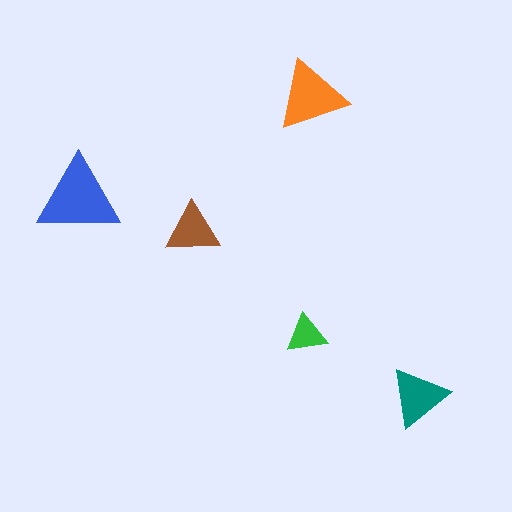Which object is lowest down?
The teal triangle is bottommost.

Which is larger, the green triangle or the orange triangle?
The orange one.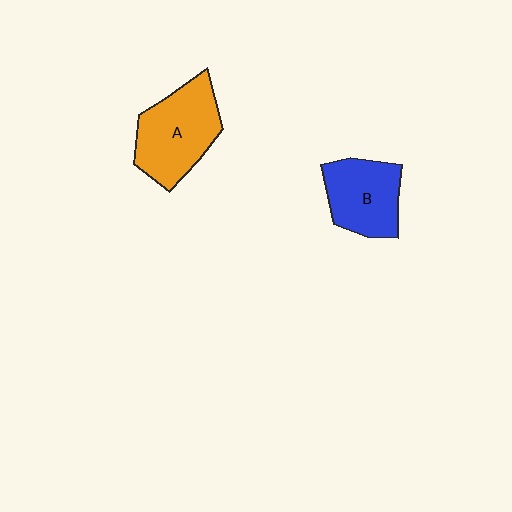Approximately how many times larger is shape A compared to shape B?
Approximately 1.3 times.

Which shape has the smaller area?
Shape B (blue).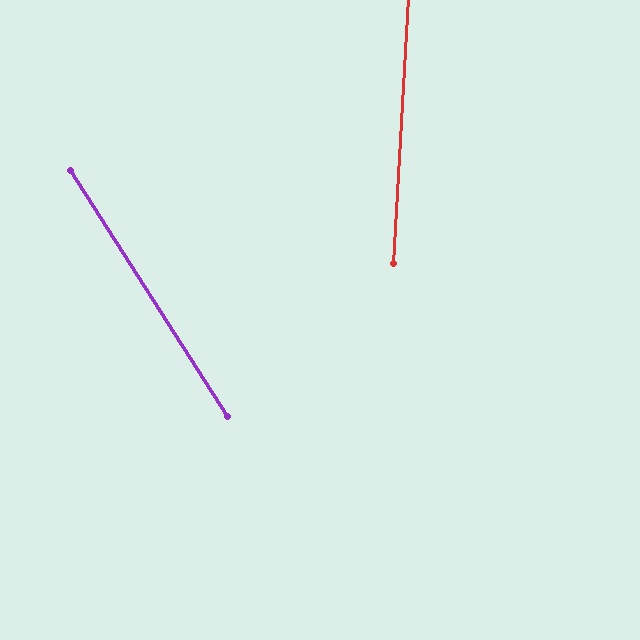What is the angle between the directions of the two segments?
Approximately 36 degrees.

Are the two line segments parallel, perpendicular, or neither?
Neither parallel nor perpendicular — they differ by about 36°.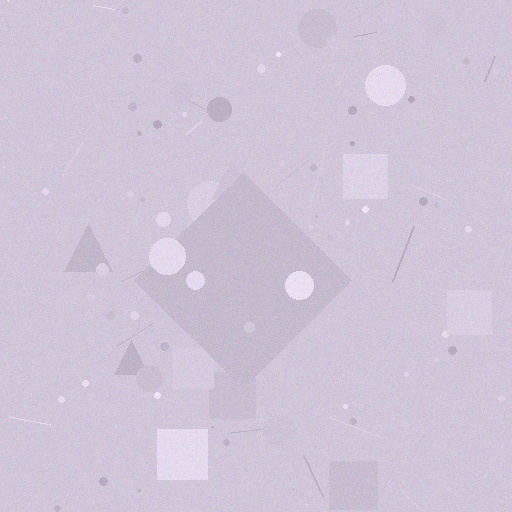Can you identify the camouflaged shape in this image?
The camouflaged shape is a diamond.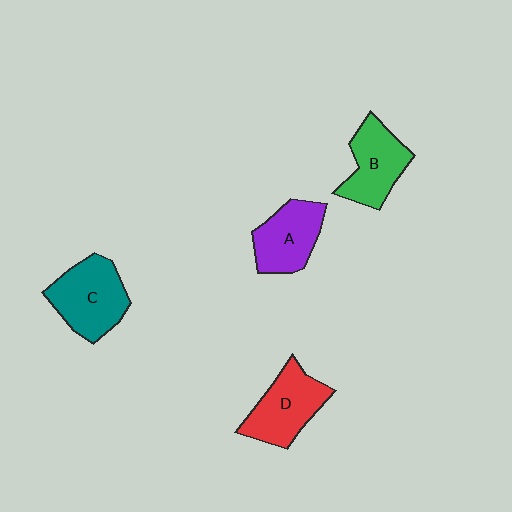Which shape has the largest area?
Shape C (teal).